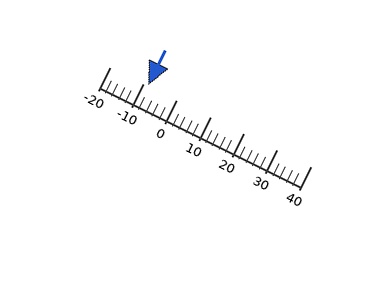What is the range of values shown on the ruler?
The ruler shows values from -20 to 40.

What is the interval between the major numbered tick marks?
The major tick marks are spaced 10 units apart.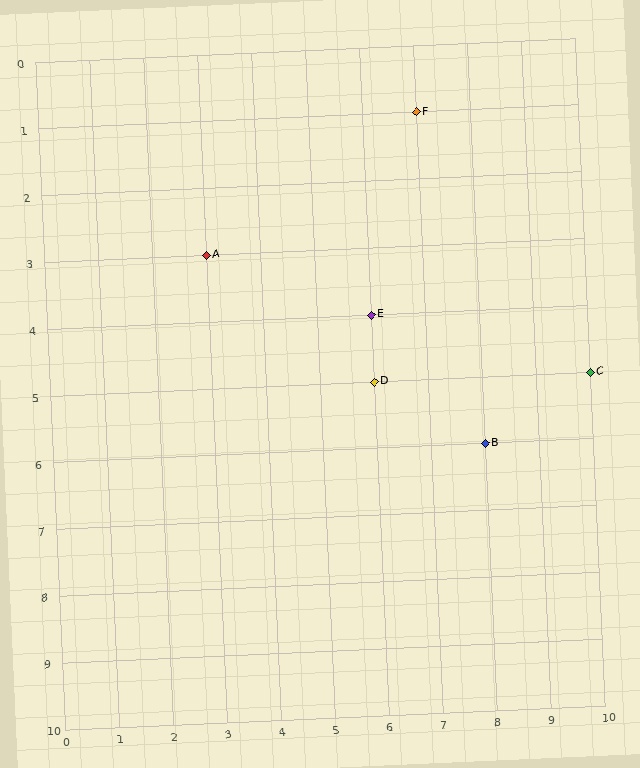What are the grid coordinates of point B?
Point B is at grid coordinates (8, 6).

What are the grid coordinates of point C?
Point C is at grid coordinates (10, 5).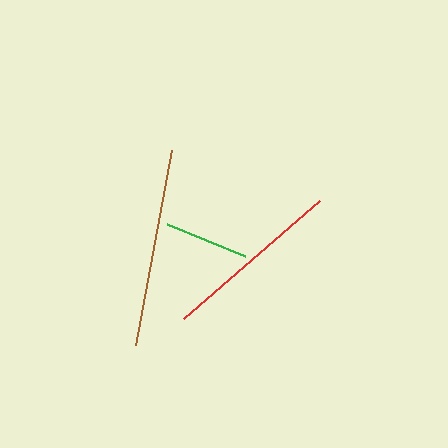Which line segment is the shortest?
The green line is the shortest at approximately 84 pixels.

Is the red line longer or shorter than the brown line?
The brown line is longer than the red line.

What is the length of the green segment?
The green segment is approximately 84 pixels long.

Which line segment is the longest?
The brown line is the longest at approximately 199 pixels.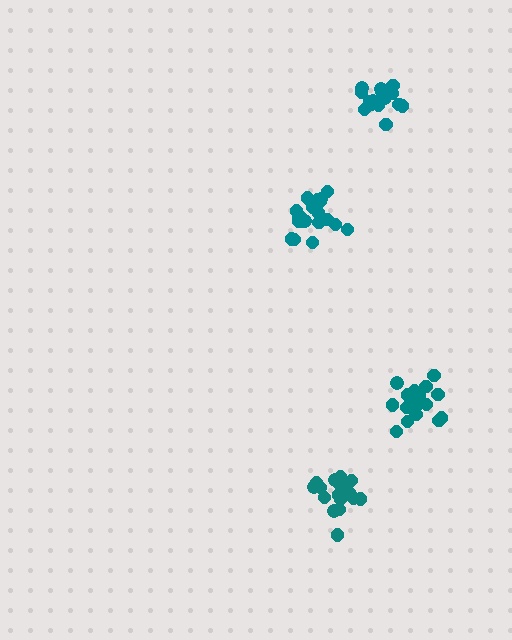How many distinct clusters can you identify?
There are 4 distinct clusters.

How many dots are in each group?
Group 1: 19 dots, Group 2: 17 dots, Group 3: 20 dots, Group 4: 20 dots (76 total).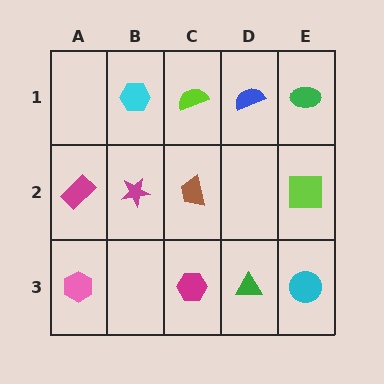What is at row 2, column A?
A magenta rectangle.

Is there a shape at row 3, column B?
No, that cell is empty.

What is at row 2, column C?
A brown trapezoid.